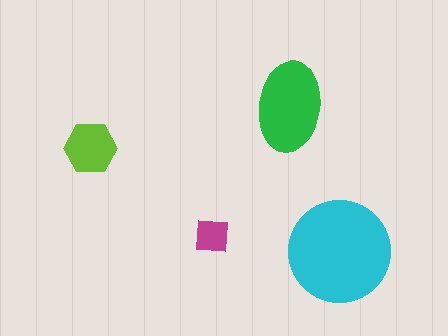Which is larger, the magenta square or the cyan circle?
The cyan circle.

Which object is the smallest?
The magenta square.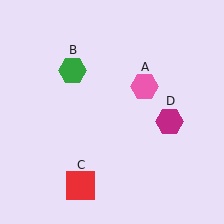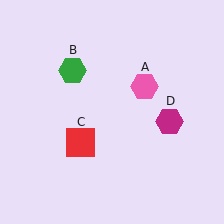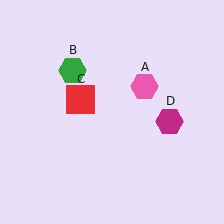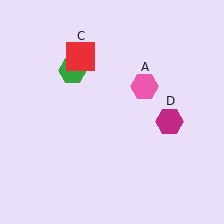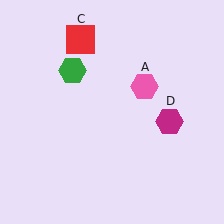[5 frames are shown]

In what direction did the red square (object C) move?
The red square (object C) moved up.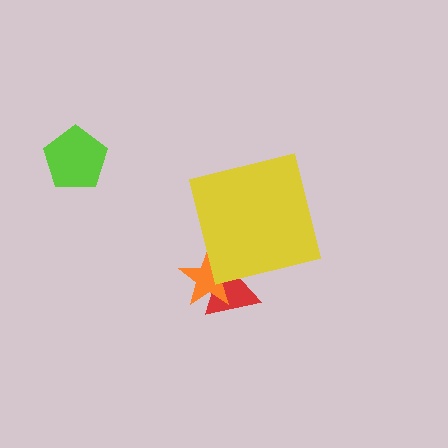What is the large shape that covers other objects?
A yellow square.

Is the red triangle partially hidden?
Yes, the red triangle is partially hidden behind the yellow square.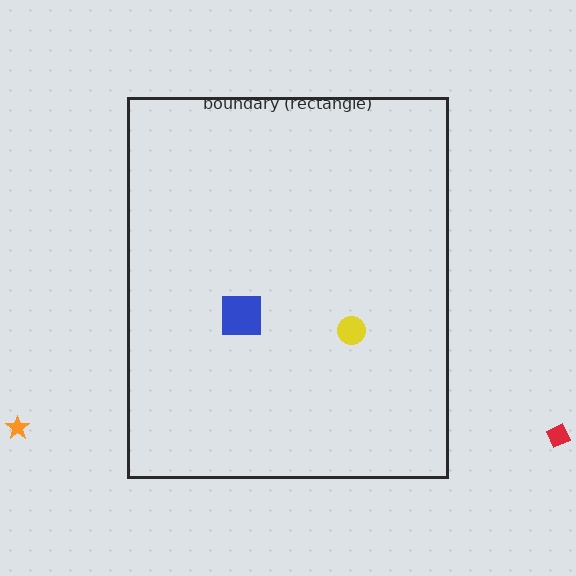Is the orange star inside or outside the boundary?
Outside.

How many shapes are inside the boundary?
2 inside, 2 outside.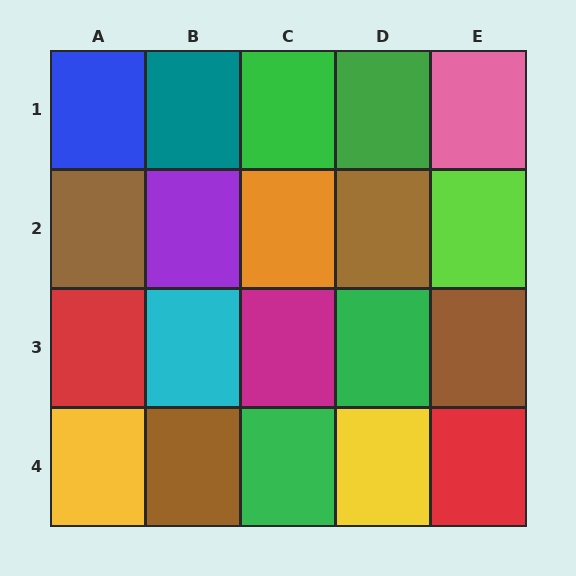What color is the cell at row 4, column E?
Red.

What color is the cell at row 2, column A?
Brown.